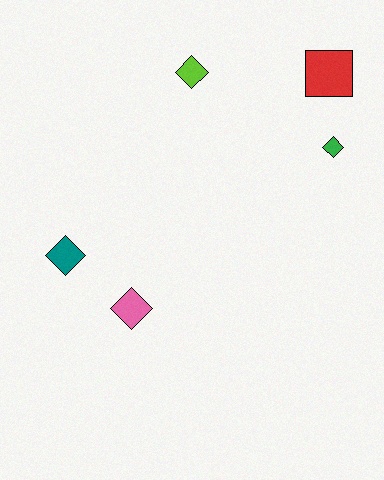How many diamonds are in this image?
There are 4 diamonds.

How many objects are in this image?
There are 5 objects.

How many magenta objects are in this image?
There are no magenta objects.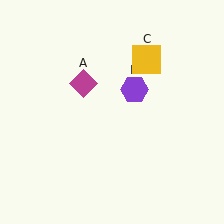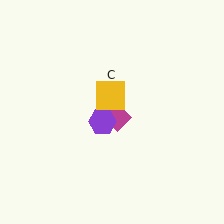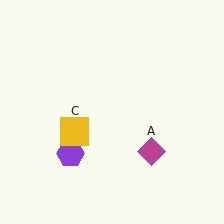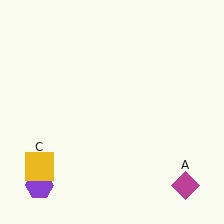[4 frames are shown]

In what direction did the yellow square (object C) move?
The yellow square (object C) moved down and to the left.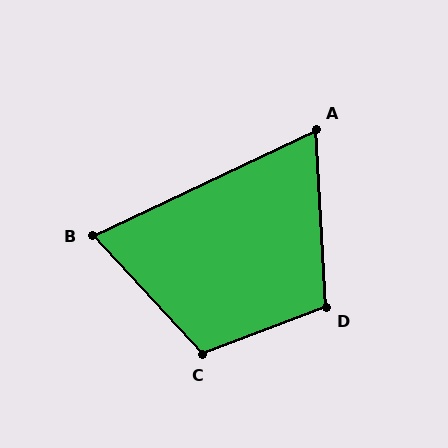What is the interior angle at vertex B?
Approximately 73 degrees (acute).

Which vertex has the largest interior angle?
C, at approximately 112 degrees.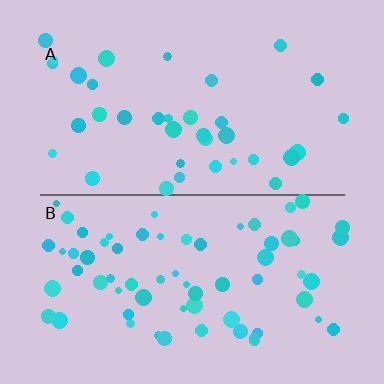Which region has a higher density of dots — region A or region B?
B (the bottom).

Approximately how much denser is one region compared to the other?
Approximately 1.8× — region B over region A.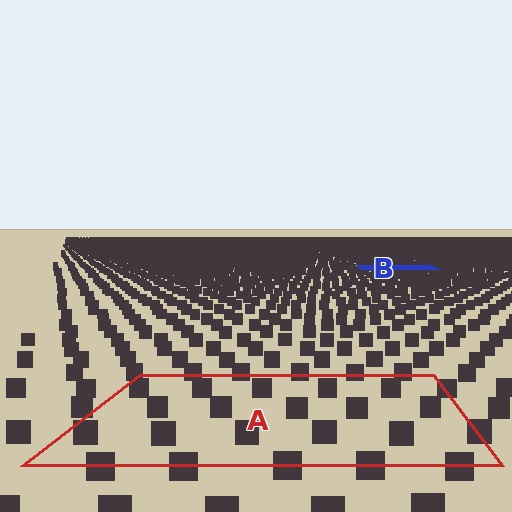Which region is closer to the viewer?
Region A is closer. The texture elements there are larger and more spread out.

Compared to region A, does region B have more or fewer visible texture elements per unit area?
Region B has more texture elements per unit area — they are packed more densely because it is farther away.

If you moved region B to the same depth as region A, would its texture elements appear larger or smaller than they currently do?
They would appear larger. At a closer depth, the same texture elements are projected at a bigger on-screen size.